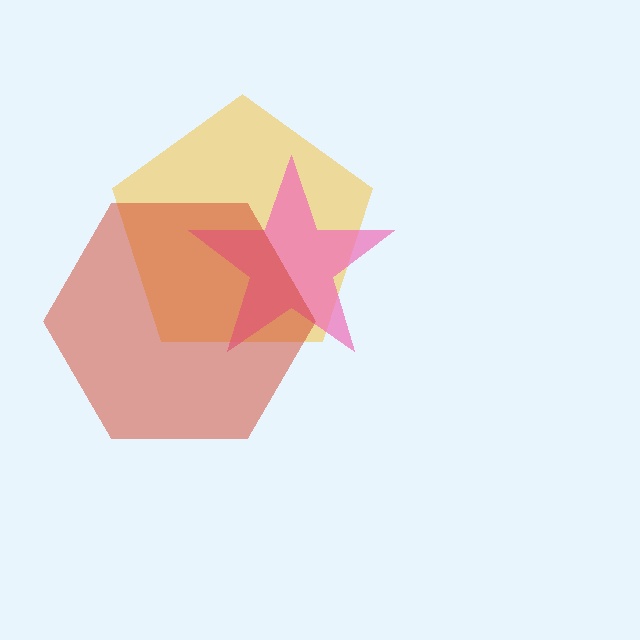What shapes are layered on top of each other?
The layered shapes are: a yellow pentagon, a pink star, a red hexagon.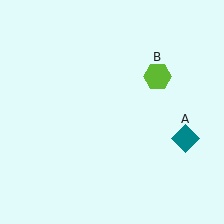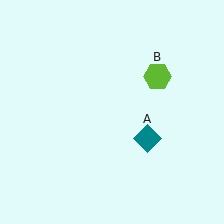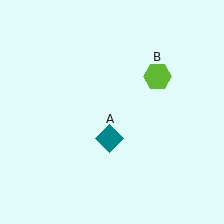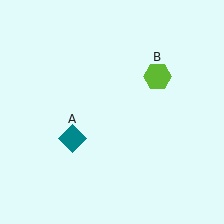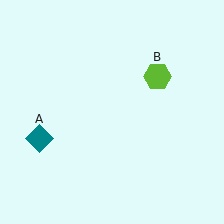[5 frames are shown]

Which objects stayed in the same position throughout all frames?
Lime hexagon (object B) remained stationary.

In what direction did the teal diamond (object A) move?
The teal diamond (object A) moved left.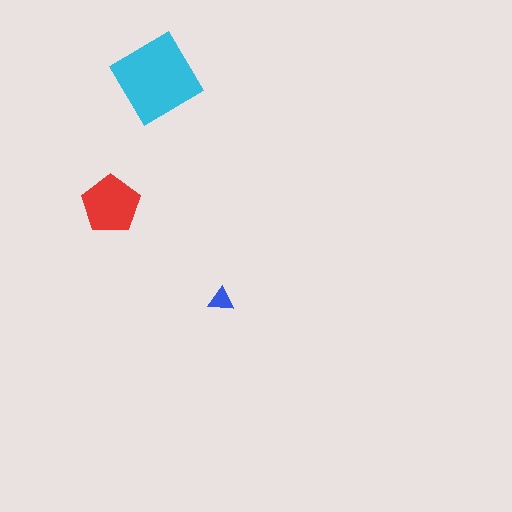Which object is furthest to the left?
The red pentagon is leftmost.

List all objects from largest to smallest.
The cyan diamond, the red pentagon, the blue triangle.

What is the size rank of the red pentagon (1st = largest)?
2nd.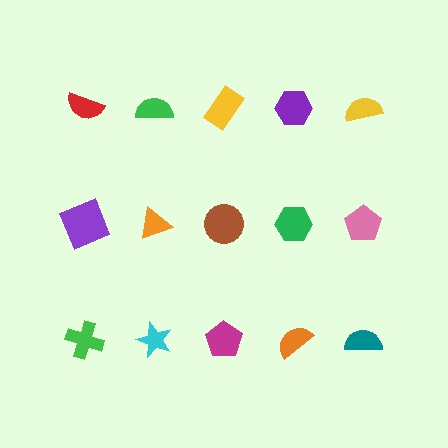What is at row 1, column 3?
A yellow rectangle.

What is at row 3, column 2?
A cyan star.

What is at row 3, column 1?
A green cross.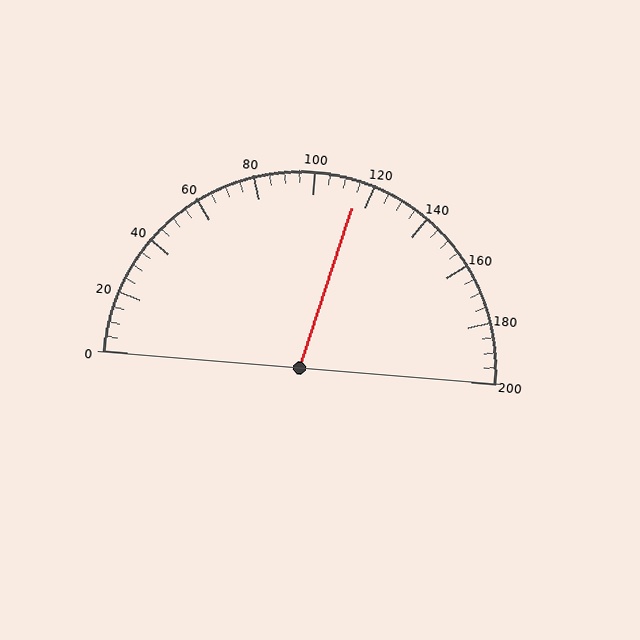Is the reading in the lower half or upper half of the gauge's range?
The reading is in the upper half of the range (0 to 200).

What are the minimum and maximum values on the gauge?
The gauge ranges from 0 to 200.